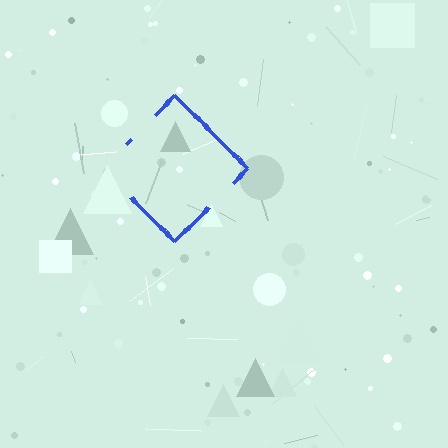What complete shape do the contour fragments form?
The contour fragments form a diamond.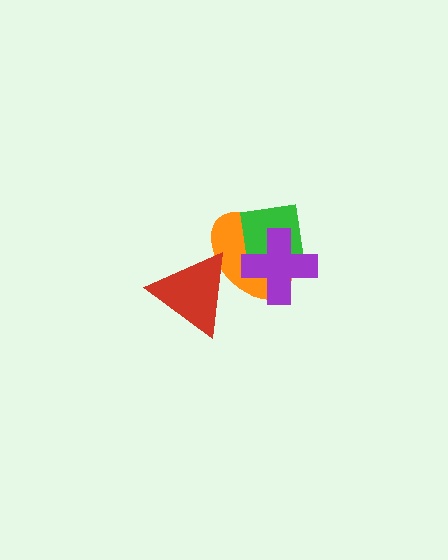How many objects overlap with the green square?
2 objects overlap with the green square.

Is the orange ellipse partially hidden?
Yes, it is partially covered by another shape.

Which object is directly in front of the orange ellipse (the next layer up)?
The green square is directly in front of the orange ellipse.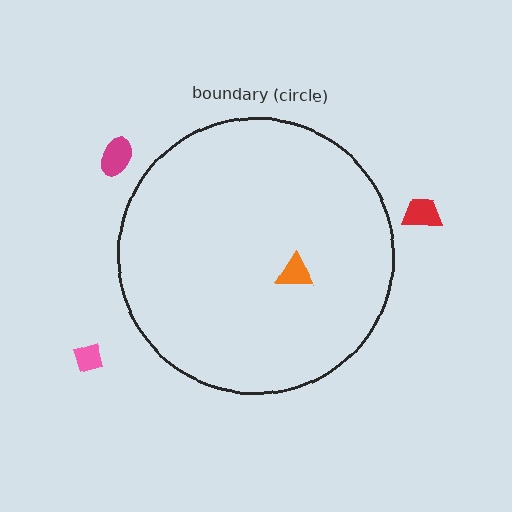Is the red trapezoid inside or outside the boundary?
Outside.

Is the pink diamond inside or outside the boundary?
Outside.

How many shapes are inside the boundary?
1 inside, 3 outside.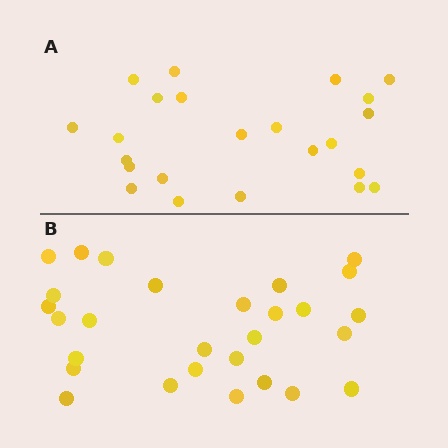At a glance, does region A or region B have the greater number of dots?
Region B (the bottom region) has more dots.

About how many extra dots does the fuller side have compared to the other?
Region B has about 5 more dots than region A.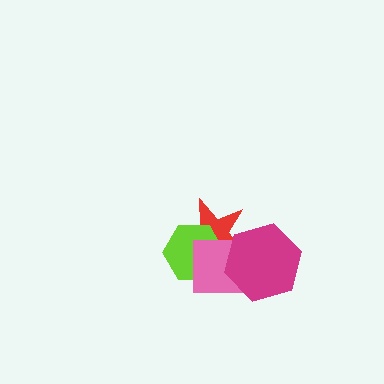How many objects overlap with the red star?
3 objects overlap with the red star.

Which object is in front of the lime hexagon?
The pink square is in front of the lime hexagon.